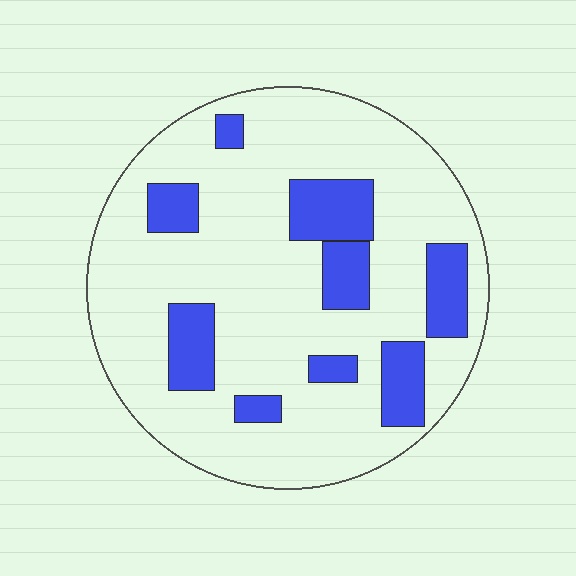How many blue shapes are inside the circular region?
9.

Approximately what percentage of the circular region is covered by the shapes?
Approximately 20%.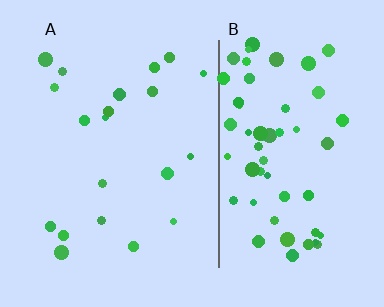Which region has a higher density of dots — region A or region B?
B (the right).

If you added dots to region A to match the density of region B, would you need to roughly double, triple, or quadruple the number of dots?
Approximately triple.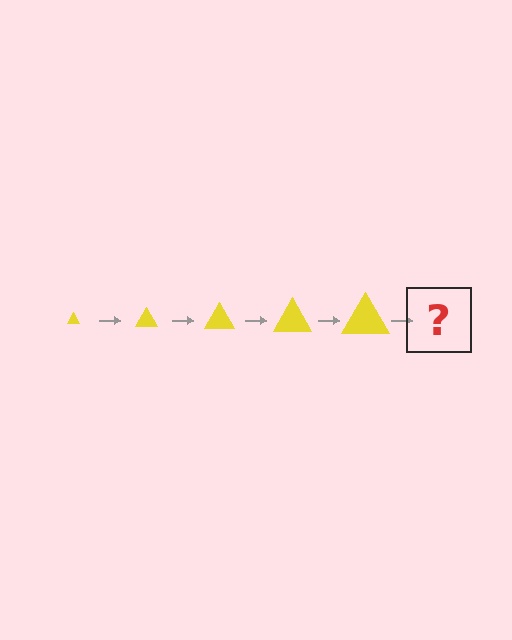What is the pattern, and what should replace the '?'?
The pattern is that the triangle gets progressively larger each step. The '?' should be a yellow triangle, larger than the previous one.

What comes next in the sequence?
The next element should be a yellow triangle, larger than the previous one.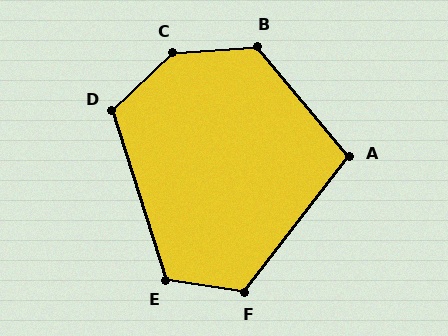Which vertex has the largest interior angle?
C, at approximately 141 degrees.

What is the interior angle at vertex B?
Approximately 126 degrees (obtuse).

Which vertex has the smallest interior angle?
A, at approximately 103 degrees.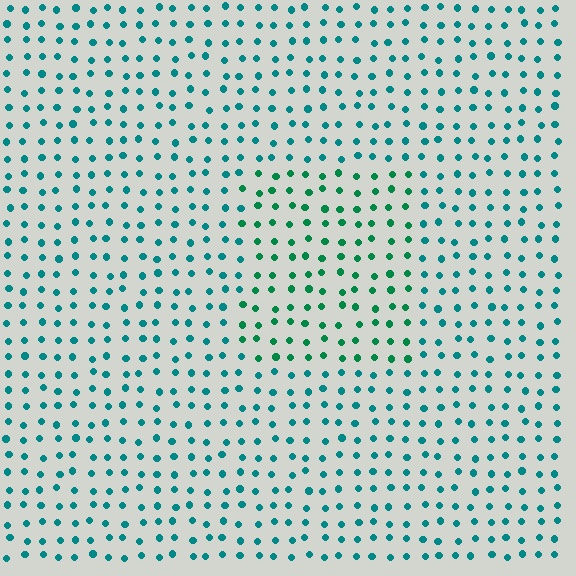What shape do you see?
I see a rectangle.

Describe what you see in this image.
The image is filled with small teal elements in a uniform arrangement. A rectangle-shaped region is visible where the elements are tinted to a slightly different hue, forming a subtle color boundary.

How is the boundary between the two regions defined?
The boundary is defined purely by a slight shift in hue (about 28 degrees). Spacing, size, and orientation are identical on both sides.